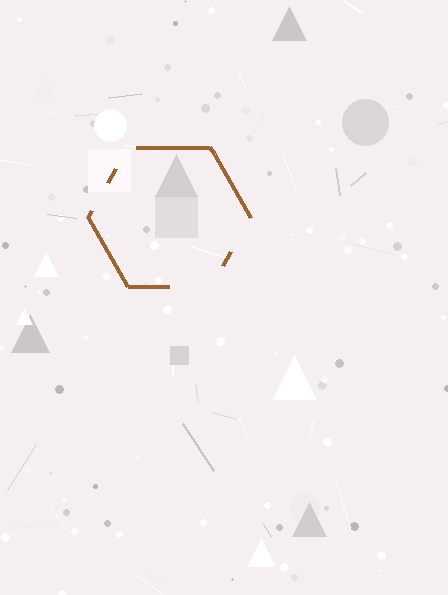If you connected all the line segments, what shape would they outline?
They would outline a hexagon.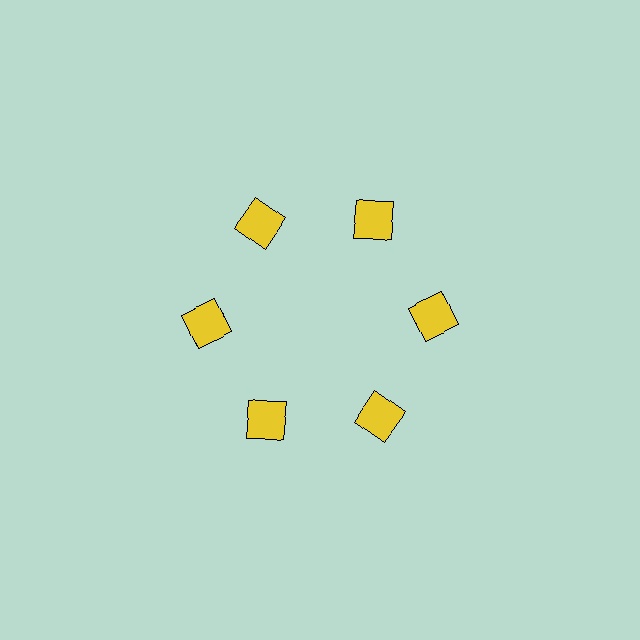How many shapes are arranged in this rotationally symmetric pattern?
There are 6 shapes, arranged in 6 groups of 1.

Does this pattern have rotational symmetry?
Yes, this pattern has 6-fold rotational symmetry. It looks the same after rotating 60 degrees around the center.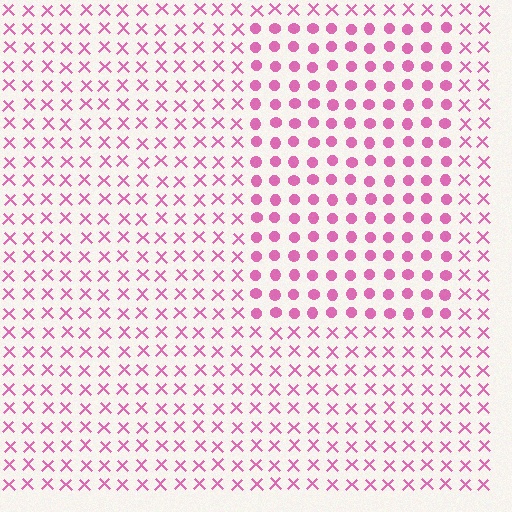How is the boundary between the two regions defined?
The boundary is defined by a change in element shape: circles inside vs. X marks outside. All elements share the same color and spacing.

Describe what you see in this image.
The image is filled with small pink elements arranged in a uniform grid. A rectangle-shaped region contains circles, while the surrounding area contains X marks. The boundary is defined purely by the change in element shape.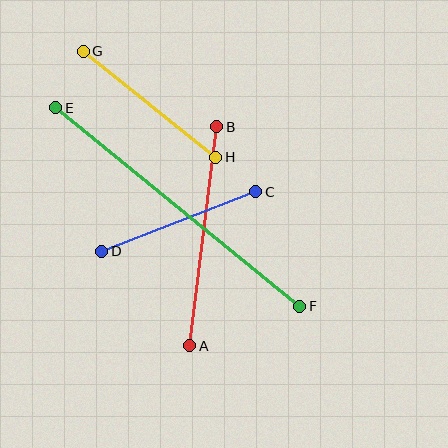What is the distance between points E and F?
The distance is approximately 314 pixels.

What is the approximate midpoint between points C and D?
The midpoint is at approximately (179, 221) pixels.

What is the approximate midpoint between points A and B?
The midpoint is at approximately (203, 236) pixels.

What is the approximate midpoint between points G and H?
The midpoint is at approximately (149, 104) pixels.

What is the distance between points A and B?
The distance is approximately 221 pixels.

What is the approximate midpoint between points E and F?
The midpoint is at approximately (178, 207) pixels.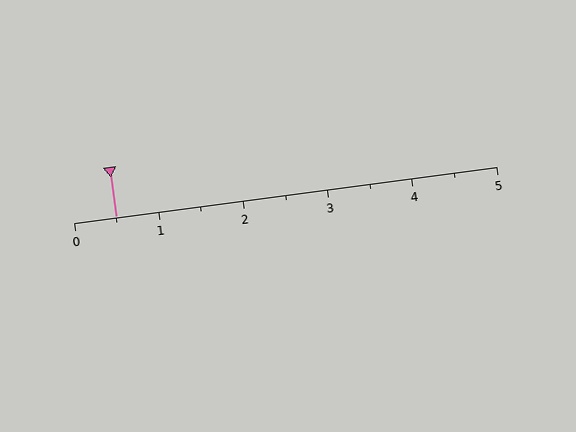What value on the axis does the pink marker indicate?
The marker indicates approximately 0.5.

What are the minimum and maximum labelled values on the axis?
The axis runs from 0 to 5.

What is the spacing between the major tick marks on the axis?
The major ticks are spaced 1 apart.